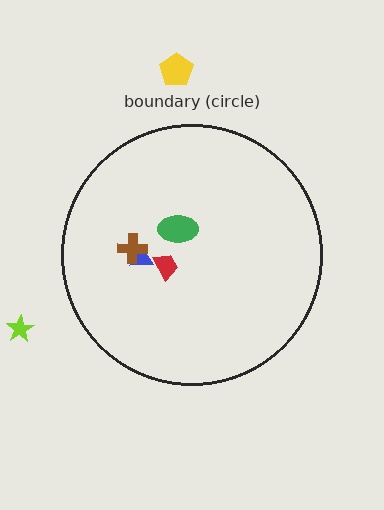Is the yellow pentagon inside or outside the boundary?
Outside.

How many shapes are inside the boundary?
4 inside, 2 outside.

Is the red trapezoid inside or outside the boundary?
Inside.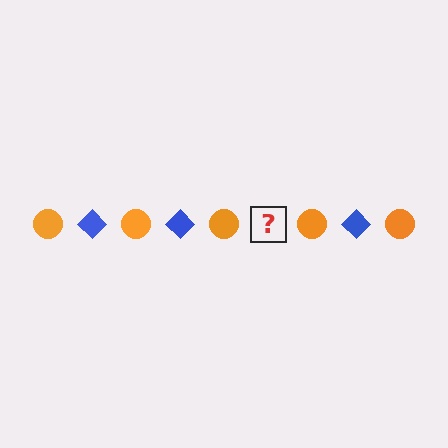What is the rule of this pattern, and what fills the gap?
The rule is that the pattern alternates between orange circle and blue diamond. The gap should be filled with a blue diamond.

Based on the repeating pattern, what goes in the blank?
The blank should be a blue diamond.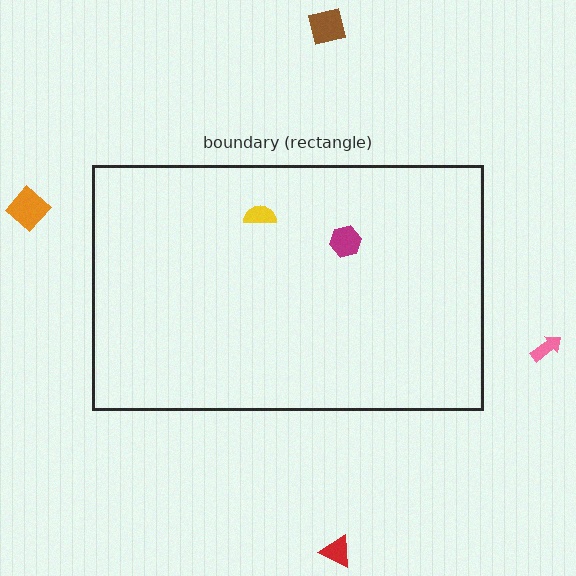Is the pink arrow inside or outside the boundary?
Outside.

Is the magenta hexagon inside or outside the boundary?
Inside.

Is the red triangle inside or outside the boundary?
Outside.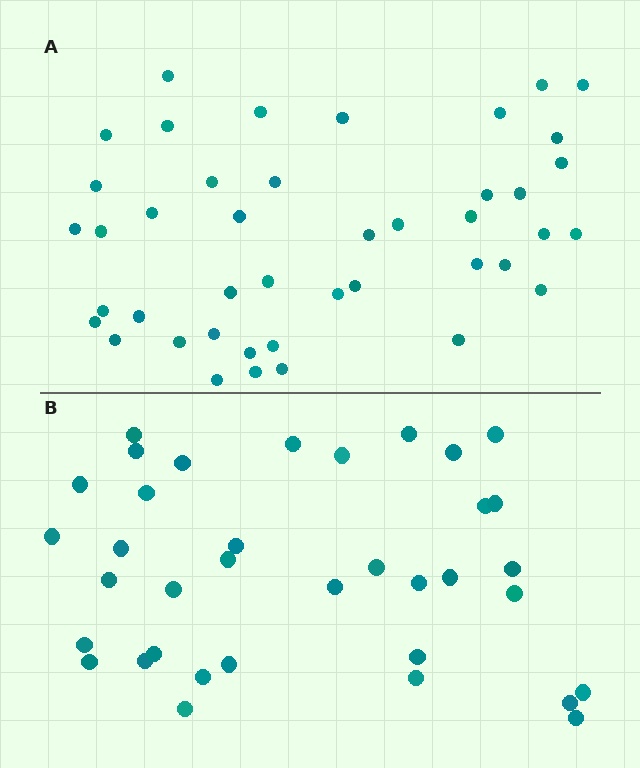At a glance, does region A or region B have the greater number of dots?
Region A (the top region) has more dots.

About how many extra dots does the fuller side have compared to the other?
Region A has roughly 8 or so more dots than region B.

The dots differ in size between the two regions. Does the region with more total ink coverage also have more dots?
No. Region B has more total ink coverage because its dots are larger, but region A actually contains more individual dots. Total area can be misleading — the number of items is what matters here.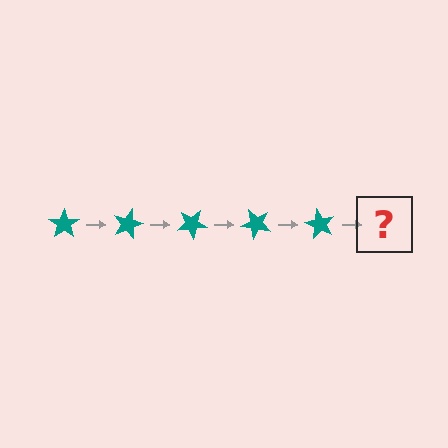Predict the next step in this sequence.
The next step is a teal star rotated 75 degrees.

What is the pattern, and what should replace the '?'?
The pattern is that the star rotates 15 degrees each step. The '?' should be a teal star rotated 75 degrees.